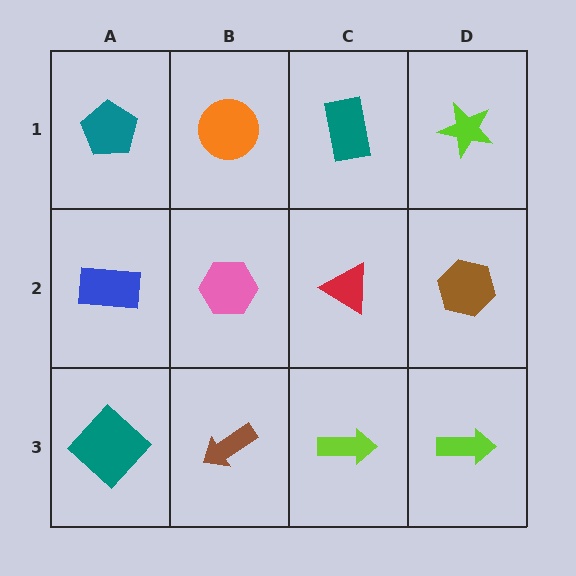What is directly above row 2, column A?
A teal pentagon.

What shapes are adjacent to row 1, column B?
A pink hexagon (row 2, column B), a teal pentagon (row 1, column A), a teal rectangle (row 1, column C).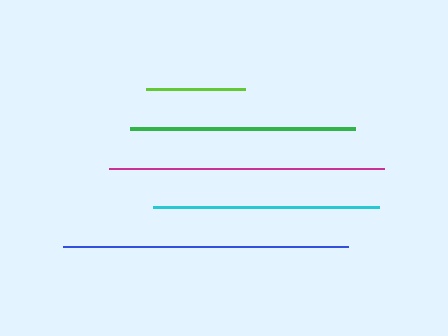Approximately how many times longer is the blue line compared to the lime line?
The blue line is approximately 2.9 times the length of the lime line.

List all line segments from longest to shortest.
From longest to shortest: blue, magenta, cyan, green, lime.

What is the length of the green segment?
The green segment is approximately 225 pixels long.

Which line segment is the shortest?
The lime line is the shortest at approximately 98 pixels.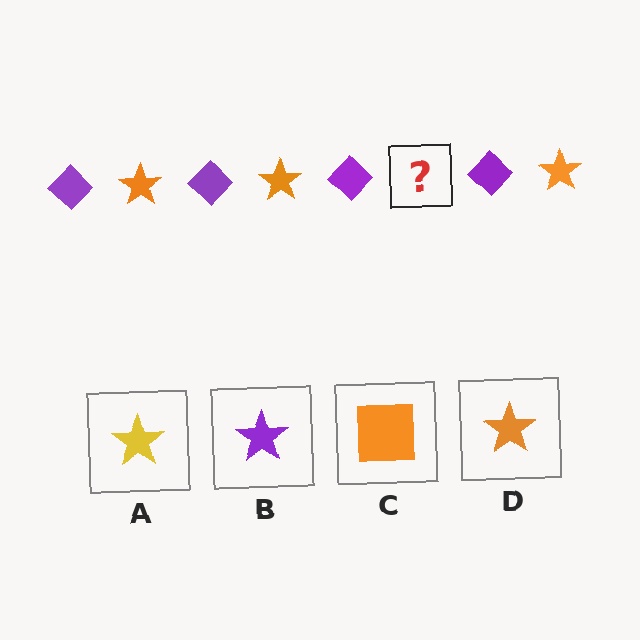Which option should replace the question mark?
Option D.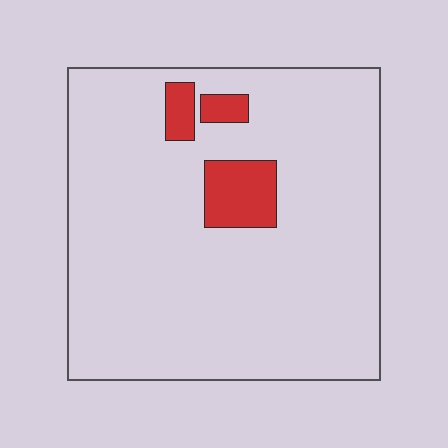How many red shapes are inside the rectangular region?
3.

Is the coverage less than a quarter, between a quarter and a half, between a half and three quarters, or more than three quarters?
Less than a quarter.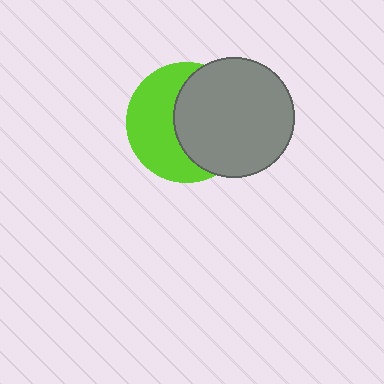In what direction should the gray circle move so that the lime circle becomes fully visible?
The gray circle should move right. That is the shortest direction to clear the overlap and leave the lime circle fully visible.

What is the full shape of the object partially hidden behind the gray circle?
The partially hidden object is a lime circle.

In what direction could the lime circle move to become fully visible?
The lime circle could move left. That would shift it out from behind the gray circle entirely.